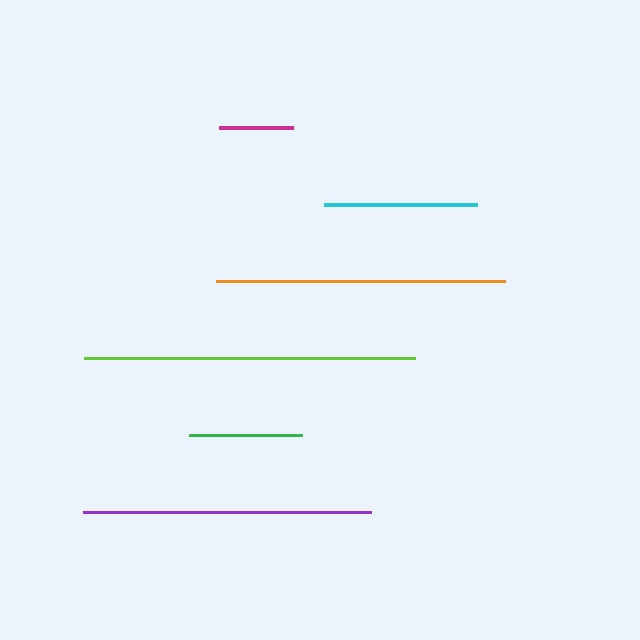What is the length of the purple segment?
The purple segment is approximately 288 pixels long.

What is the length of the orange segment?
The orange segment is approximately 289 pixels long.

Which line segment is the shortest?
The magenta line is the shortest at approximately 74 pixels.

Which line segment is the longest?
The lime line is the longest at approximately 331 pixels.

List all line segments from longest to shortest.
From longest to shortest: lime, orange, purple, cyan, green, magenta.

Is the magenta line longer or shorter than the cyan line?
The cyan line is longer than the magenta line.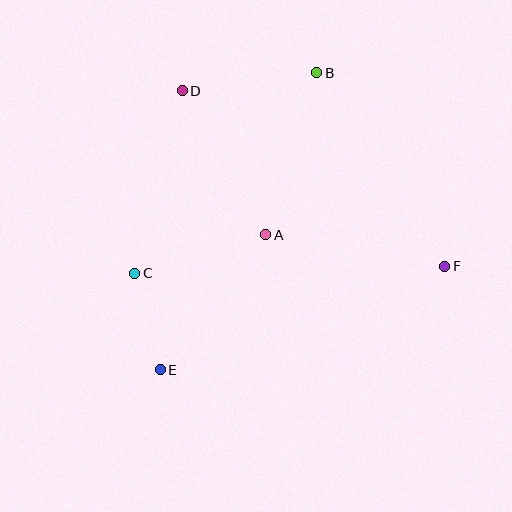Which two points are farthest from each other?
Points B and E are farthest from each other.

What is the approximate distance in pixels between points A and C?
The distance between A and C is approximately 136 pixels.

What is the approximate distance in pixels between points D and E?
The distance between D and E is approximately 280 pixels.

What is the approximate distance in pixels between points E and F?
The distance between E and F is approximately 303 pixels.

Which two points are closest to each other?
Points C and E are closest to each other.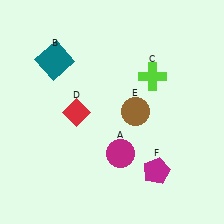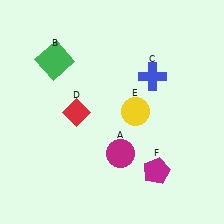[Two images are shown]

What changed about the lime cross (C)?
In Image 1, C is lime. In Image 2, it changed to blue.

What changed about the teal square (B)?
In Image 1, B is teal. In Image 2, it changed to green.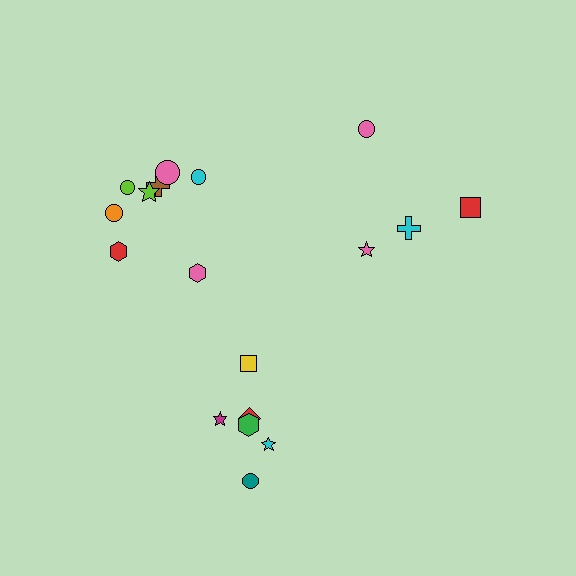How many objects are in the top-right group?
There are 4 objects.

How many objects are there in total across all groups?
There are 18 objects.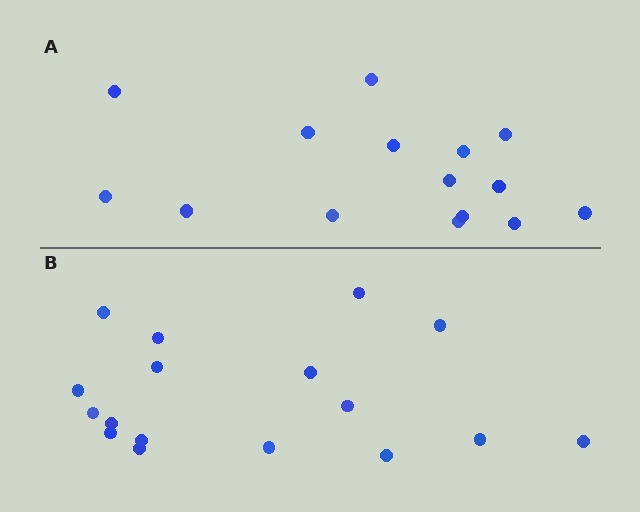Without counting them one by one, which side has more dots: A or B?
Region B (the bottom region) has more dots.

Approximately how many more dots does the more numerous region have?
Region B has just a few more — roughly 2 or 3 more dots than region A.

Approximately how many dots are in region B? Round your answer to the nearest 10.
About 20 dots. (The exact count is 17, which rounds to 20.)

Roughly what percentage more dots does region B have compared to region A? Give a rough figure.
About 15% more.